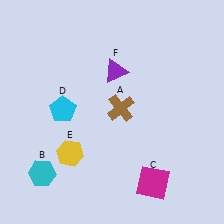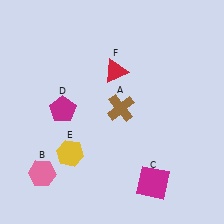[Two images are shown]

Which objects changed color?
B changed from cyan to pink. D changed from cyan to magenta. F changed from purple to red.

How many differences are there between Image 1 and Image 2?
There are 3 differences between the two images.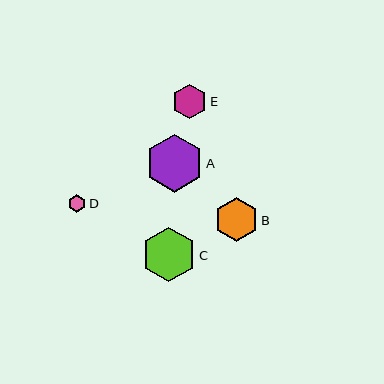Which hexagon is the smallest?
Hexagon D is the smallest with a size of approximately 17 pixels.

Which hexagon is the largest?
Hexagon A is the largest with a size of approximately 58 pixels.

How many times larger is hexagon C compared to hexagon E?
Hexagon C is approximately 1.6 times the size of hexagon E.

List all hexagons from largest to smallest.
From largest to smallest: A, C, B, E, D.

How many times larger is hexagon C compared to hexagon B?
Hexagon C is approximately 1.2 times the size of hexagon B.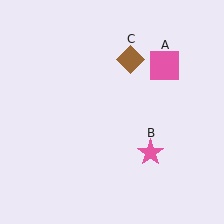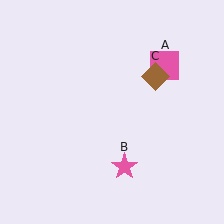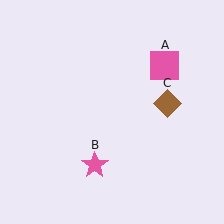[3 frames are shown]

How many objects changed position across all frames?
2 objects changed position: pink star (object B), brown diamond (object C).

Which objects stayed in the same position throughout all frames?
Pink square (object A) remained stationary.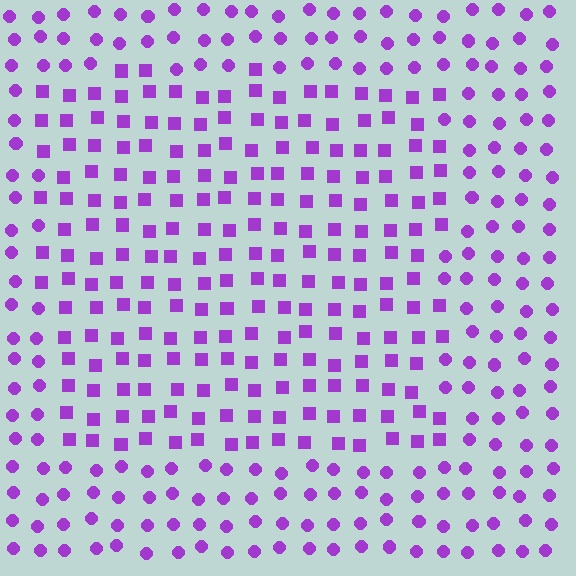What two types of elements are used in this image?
The image uses squares inside the rectangle region and circles outside it.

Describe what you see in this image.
The image is filled with small purple elements arranged in a uniform grid. A rectangle-shaped region contains squares, while the surrounding area contains circles. The boundary is defined purely by the change in element shape.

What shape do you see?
I see a rectangle.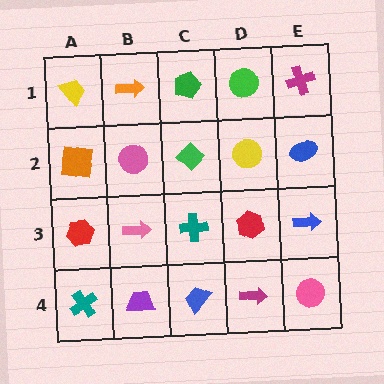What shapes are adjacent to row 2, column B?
An orange arrow (row 1, column B), a pink arrow (row 3, column B), an orange square (row 2, column A), a green diamond (row 2, column C).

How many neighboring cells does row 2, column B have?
4.